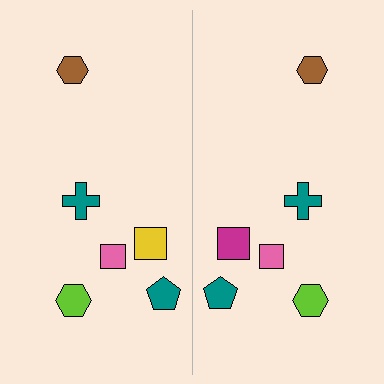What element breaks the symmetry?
The magenta square on the right side breaks the symmetry — its mirror counterpart is yellow.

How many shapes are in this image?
There are 12 shapes in this image.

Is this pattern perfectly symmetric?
No, the pattern is not perfectly symmetric. The magenta square on the right side breaks the symmetry — its mirror counterpart is yellow.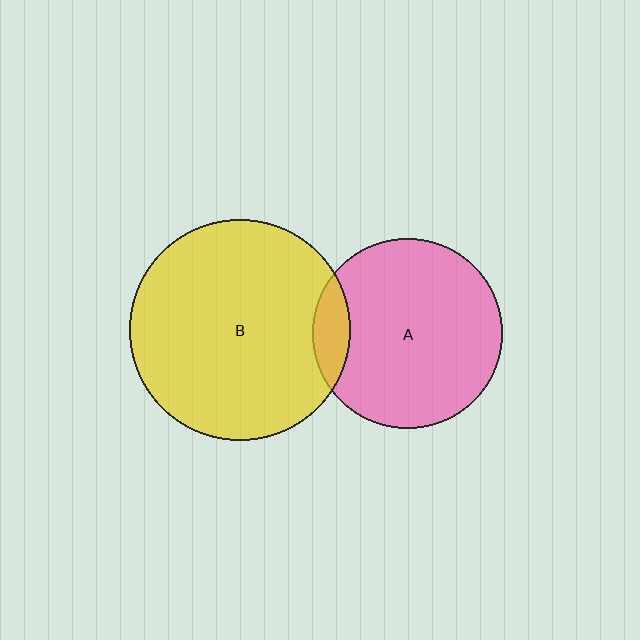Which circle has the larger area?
Circle B (yellow).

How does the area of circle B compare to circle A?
Approximately 1.4 times.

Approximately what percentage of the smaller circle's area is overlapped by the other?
Approximately 10%.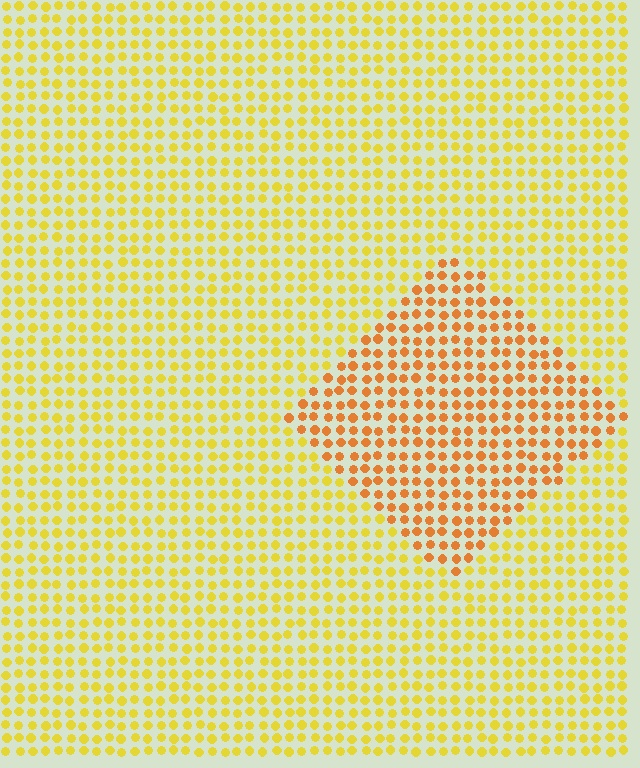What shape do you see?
I see a diamond.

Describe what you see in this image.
The image is filled with small yellow elements in a uniform arrangement. A diamond-shaped region is visible where the elements are tinted to a slightly different hue, forming a subtle color boundary.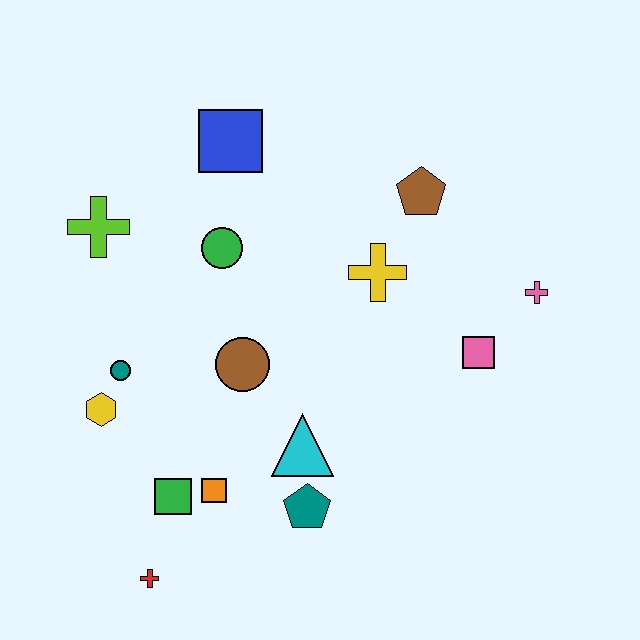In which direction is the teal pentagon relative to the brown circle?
The teal pentagon is below the brown circle.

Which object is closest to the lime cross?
The green circle is closest to the lime cross.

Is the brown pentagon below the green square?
No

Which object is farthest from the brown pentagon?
The red cross is farthest from the brown pentagon.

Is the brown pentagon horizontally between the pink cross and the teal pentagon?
Yes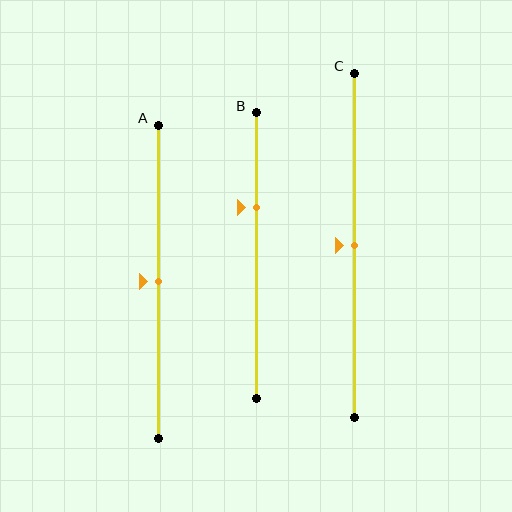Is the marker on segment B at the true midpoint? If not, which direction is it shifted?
No, the marker on segment B is shifted upward by about 17% of the segment length.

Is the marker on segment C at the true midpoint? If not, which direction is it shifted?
Yes, the marker on segment C is at the true midpoint.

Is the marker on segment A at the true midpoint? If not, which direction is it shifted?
Yes, the marker on segment A is at the true midpoint.